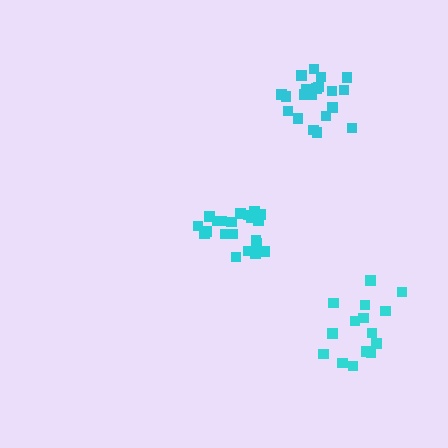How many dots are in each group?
Group 1: 20 dots, Group 2: 21 dots, Group 3: 15 dots (56 total).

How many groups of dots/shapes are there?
There are 3 groups.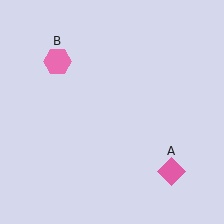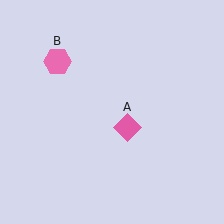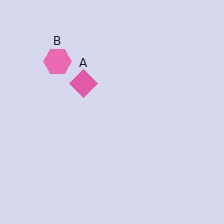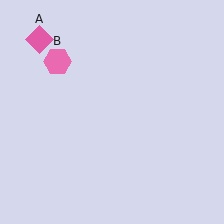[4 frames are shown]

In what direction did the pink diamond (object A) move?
The pink diamond (object A) moved up and to the left.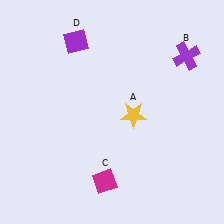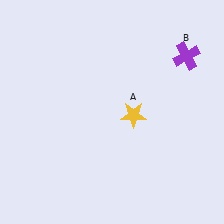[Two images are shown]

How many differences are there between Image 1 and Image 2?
There are 2 differences between the two images.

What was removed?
The purple diamond (D), the magenta diamond (C) were removed in Image 2.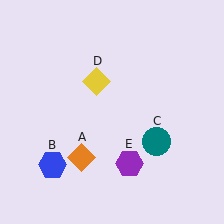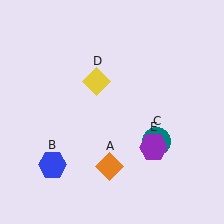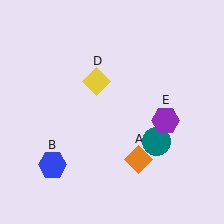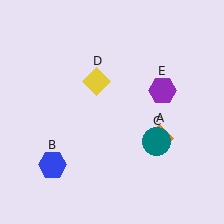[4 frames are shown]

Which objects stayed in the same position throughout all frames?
Blue hexagon (object B) and teal circle (object C) and yellow diamond (object D) remained stationary.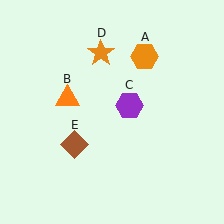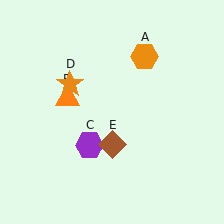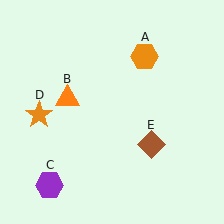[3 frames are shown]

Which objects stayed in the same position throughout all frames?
Orange hexagon (object A) and orange triangle (object B) remained stationary.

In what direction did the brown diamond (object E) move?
The brown diamond (object E) moved right.